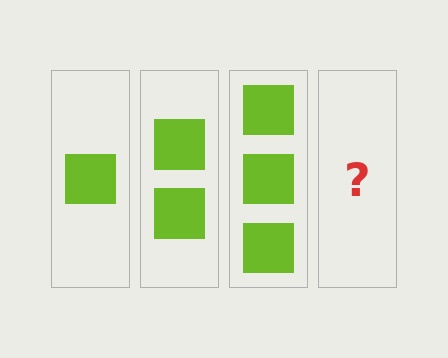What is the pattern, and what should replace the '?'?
The pattern is that each step adds one more square. The '?' should be 4 squares.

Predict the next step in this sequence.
The next step is 4 squares.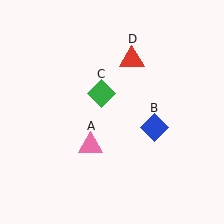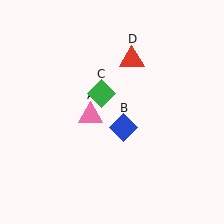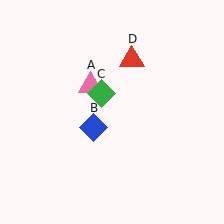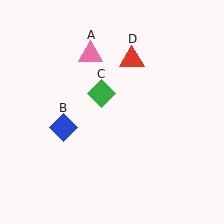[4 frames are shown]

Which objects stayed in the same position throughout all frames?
Green diamond (object C) and red triangle (object D) remained stationary.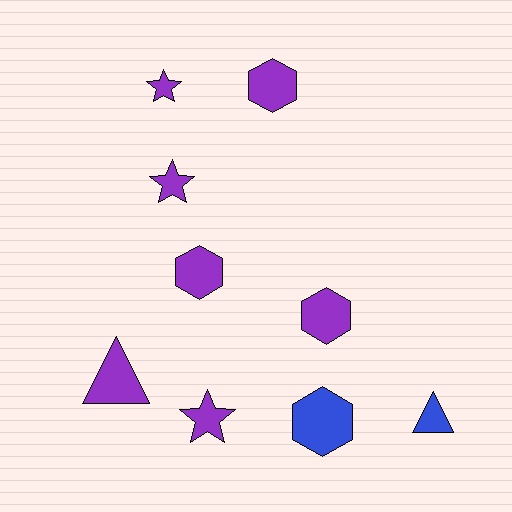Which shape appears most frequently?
Hexagon, with 4 objects.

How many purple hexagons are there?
There are 3 purple hexagons.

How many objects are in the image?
There are 9 objects.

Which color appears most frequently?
Purple, with 7 objects.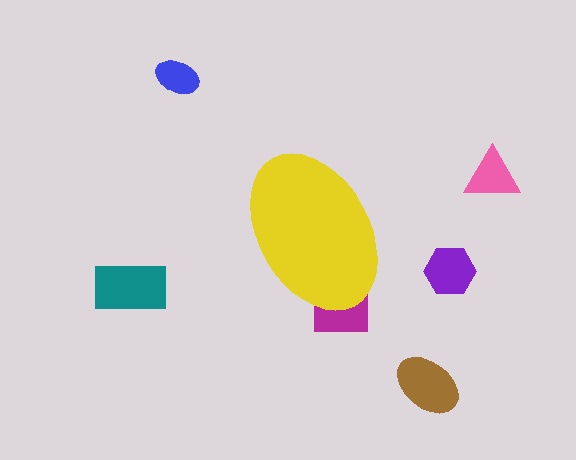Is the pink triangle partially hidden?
No, the pink triangle is fully visible.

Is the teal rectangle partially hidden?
No, the teal rectangle is fully visible.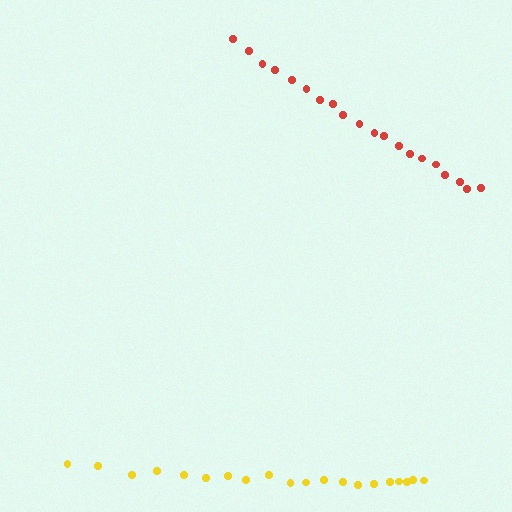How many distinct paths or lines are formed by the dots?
There are 2 distinct paths.